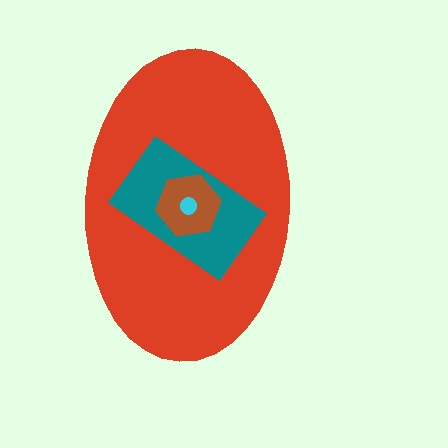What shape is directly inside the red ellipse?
The teal rectangle.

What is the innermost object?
The cyan circle.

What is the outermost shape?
The red ellipse.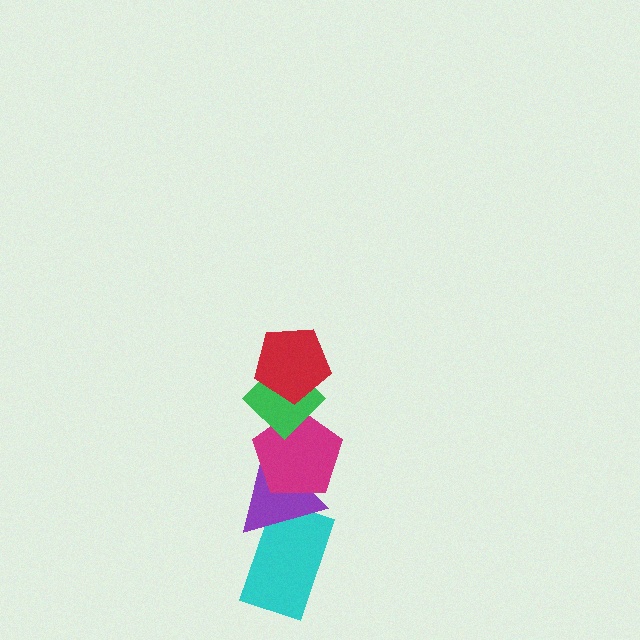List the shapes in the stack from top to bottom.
From top to bottom: the red pentagon, the green diamond, the magenta pentagon, the purple triangle, the cyan rectangle.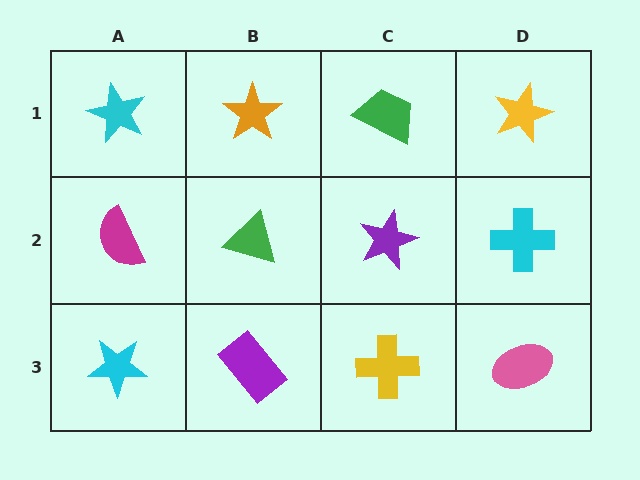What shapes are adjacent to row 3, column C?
A purple star (row 2, column C), a purple rectangle (row 3, column B), a pink ellipse (row 3, column D).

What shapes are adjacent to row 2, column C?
A green trapezoid (row 1, column C), a yellow cross (row 3, column C), a green triangle (row 2, column B), a cyan cross (row 2, column D).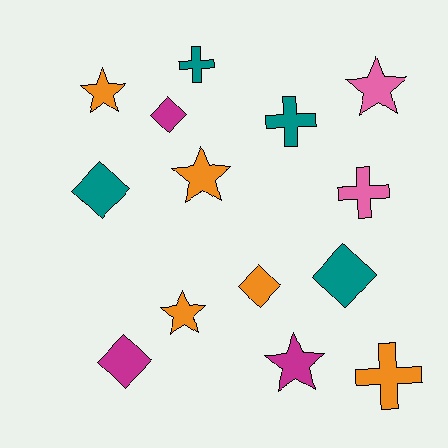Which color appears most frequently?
Orange, with 5 objects.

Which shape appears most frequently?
Diamond, with 5 objects.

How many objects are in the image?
There are 14 objects.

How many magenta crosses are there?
There are no magenta crosses.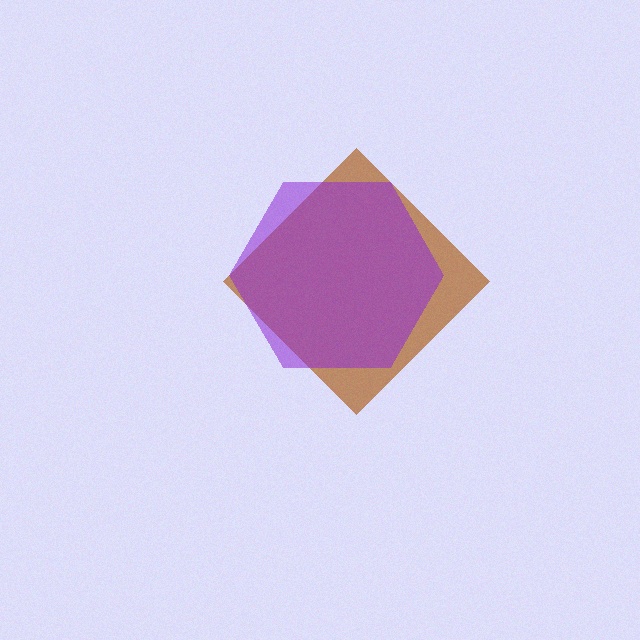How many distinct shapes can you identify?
There are 2 distinct shapes: a brown diamond, a purple hexagon.